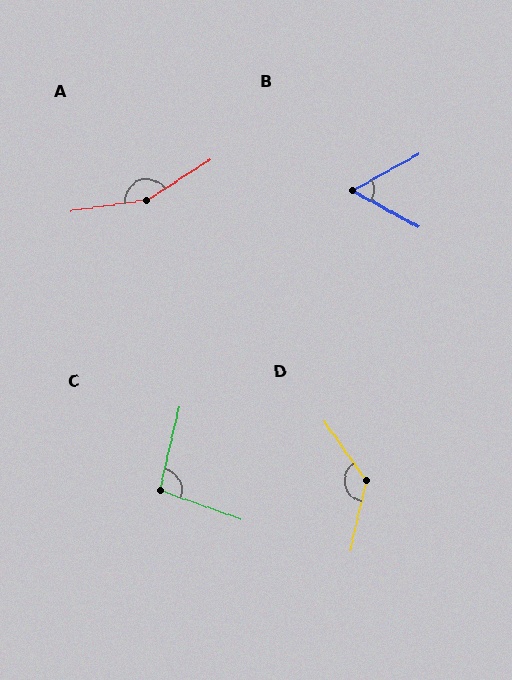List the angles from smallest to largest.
B (58°), C (96°), D (132°), A (155°).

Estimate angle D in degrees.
Approximately 132 degrees.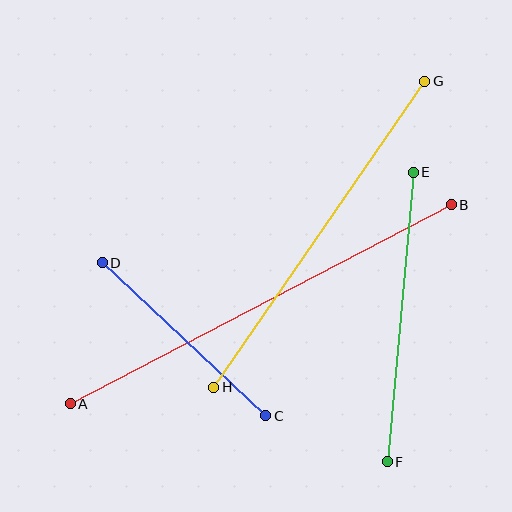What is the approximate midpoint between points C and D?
The midpoint is at approximately (184, 339) pixels.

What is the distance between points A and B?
The distance is approximately 430 pixels.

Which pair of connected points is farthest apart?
Points A and B are farthest apart.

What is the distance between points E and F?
The distance is approximately 291 pixels.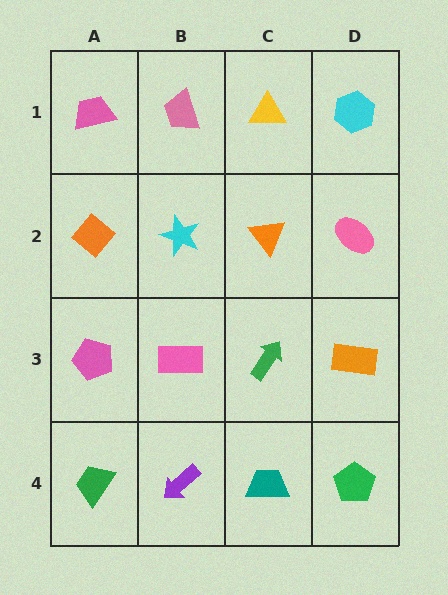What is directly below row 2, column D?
An orange rectangle.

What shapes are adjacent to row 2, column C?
A yellow triangle (row 1, column C), a green arrow (row 3, column C), a cyan star (row 2, column B), a pink ellipse (row 2, column D).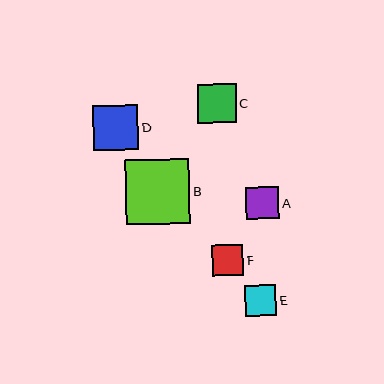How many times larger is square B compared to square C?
Square B is approximately 1.7 times the size of square C.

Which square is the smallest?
Square F is the smallest with a size of approximately 31 pixels.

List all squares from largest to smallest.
From largest to smallest: B, D, C, A, E, F.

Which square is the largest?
Square B is the largest with a size of approximately 65 pixels.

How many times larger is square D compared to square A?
Square D is approximately 1.4 times the size of square A.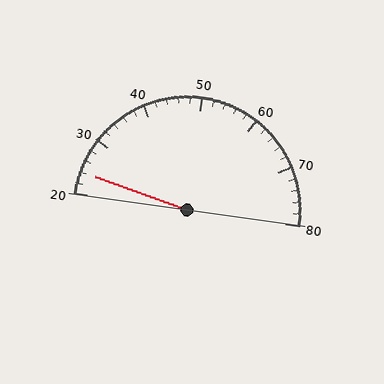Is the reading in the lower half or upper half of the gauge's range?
The reading is in the lower half of the range (20 to 80).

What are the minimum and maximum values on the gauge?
The gauge ranges from 20 to 80.